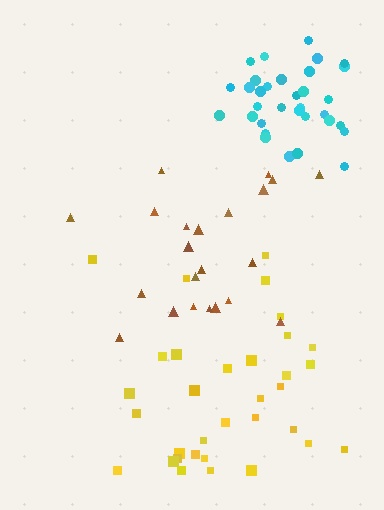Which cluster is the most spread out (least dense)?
Brown.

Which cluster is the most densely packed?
Cyan.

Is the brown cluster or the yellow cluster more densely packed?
Yellow.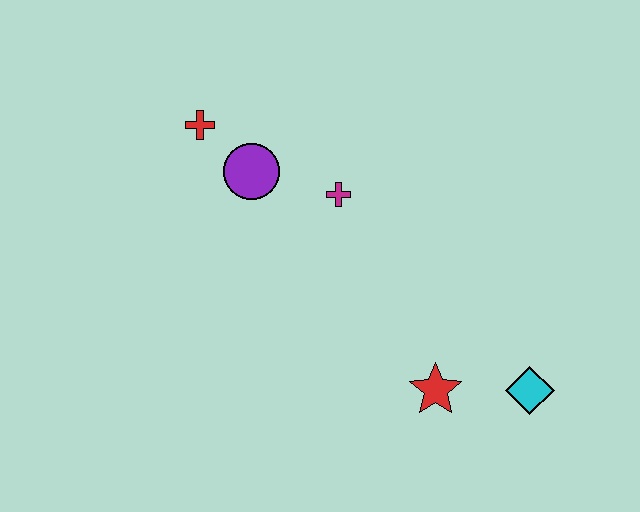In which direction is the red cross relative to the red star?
The red cross is above the red star.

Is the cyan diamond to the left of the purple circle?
No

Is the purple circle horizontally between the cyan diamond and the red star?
No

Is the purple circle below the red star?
No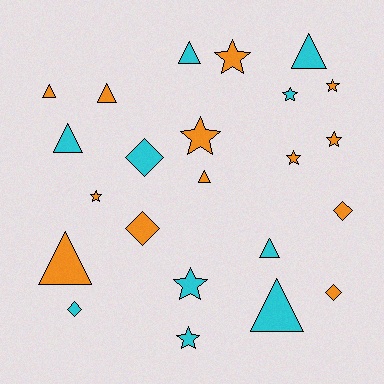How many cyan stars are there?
There are 3 cyan stars.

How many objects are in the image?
There are 23 objects.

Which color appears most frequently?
Orange, with 13 objects.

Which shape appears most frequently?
Triangle, with 9 objects.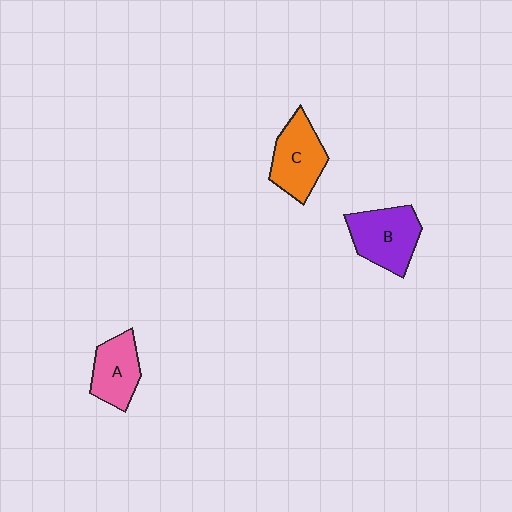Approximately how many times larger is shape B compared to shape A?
Approximately 1.3 times.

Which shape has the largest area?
Shape B (purple).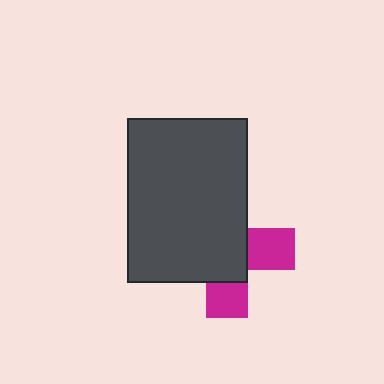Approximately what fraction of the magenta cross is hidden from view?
Roughly 65% of the magenta cross is hidden behind the dark gray rectangle.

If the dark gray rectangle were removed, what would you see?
You would see the complete magenta cross.